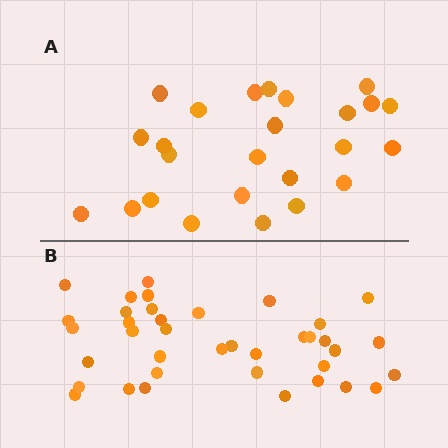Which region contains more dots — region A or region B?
Region B (the bottom region) has more dots.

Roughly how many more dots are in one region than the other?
Region B has approximately 15 more dots than region A.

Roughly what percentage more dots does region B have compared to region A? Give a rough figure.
About 50% more.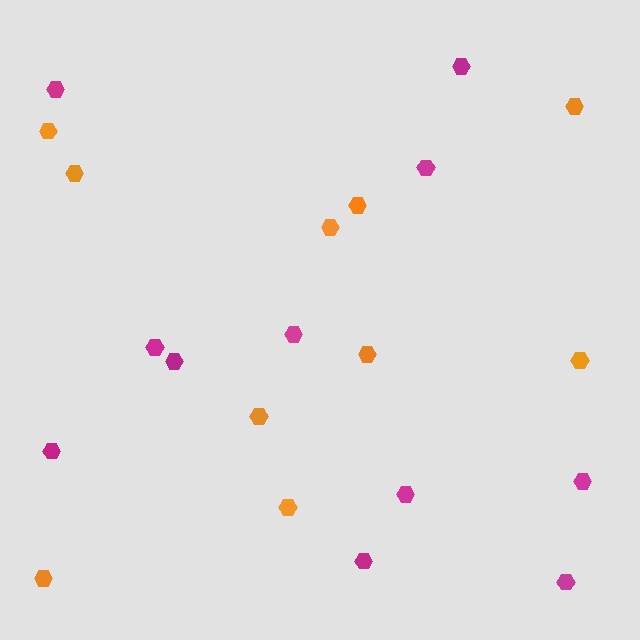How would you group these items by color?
There are 2 groups: one group of orange hexagons (10) and one group of magenta hexagons (11).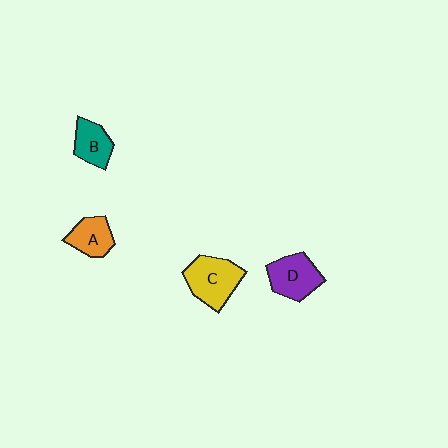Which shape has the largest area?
Shape C (yellow).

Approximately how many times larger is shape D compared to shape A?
Approximately 1.3 times.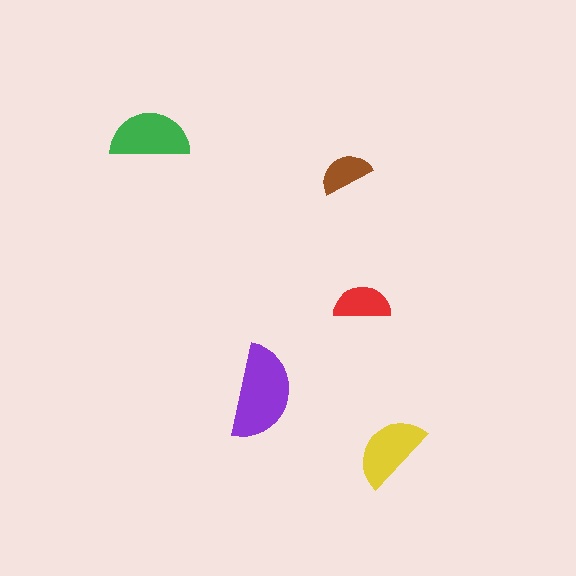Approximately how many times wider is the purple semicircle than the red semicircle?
About 1.5 times wider.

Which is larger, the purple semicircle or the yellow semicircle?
The purple one.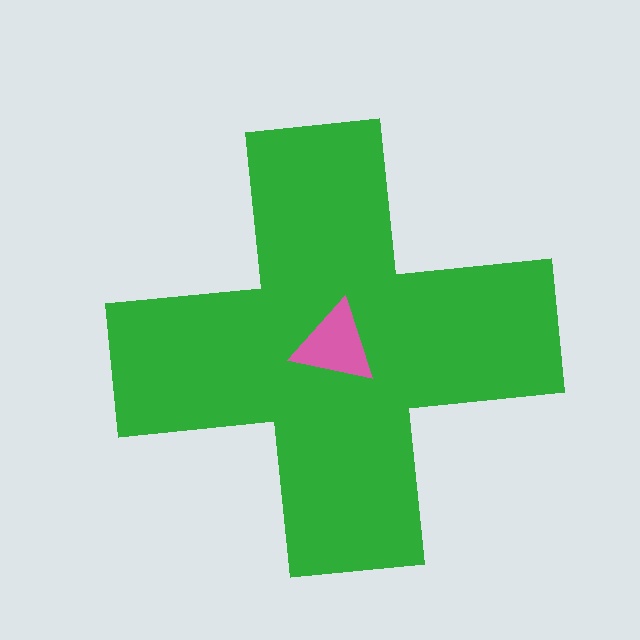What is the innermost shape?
The pink triangle.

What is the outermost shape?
The green cross.